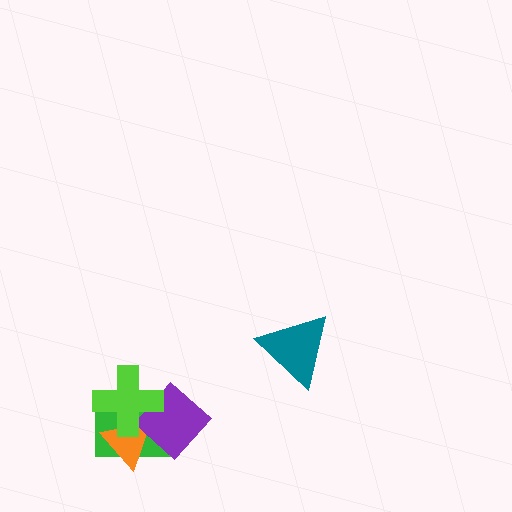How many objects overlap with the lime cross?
3 objects overlap with the lime cross.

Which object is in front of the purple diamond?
The lime cross is in front of the purple diamond.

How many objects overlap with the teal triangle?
0 objects overlap with the teal triangle.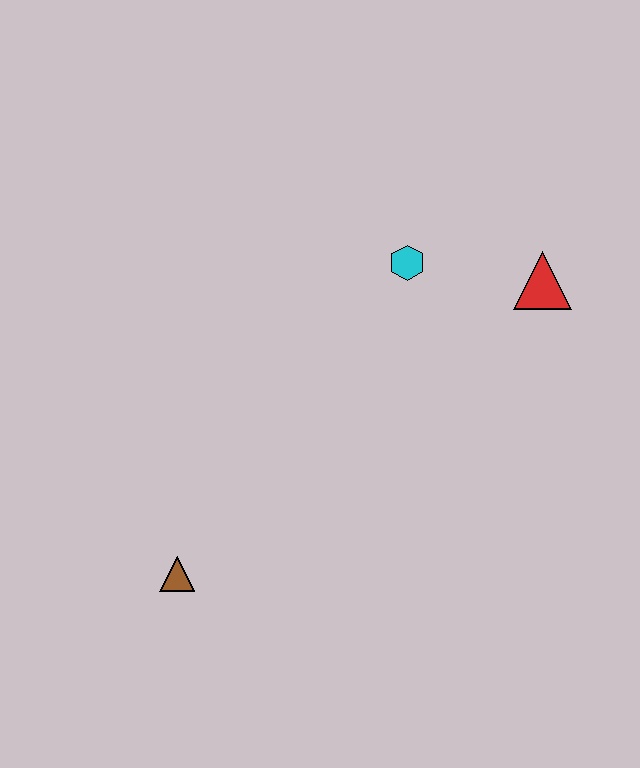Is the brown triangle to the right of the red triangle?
No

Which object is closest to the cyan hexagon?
The red triangle is closest to the cyan hexagon.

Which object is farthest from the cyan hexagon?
The brown triangle is farthest from the cyan hexagon.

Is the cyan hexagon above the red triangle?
Yes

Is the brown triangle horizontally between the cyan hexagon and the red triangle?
No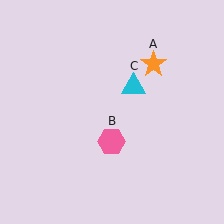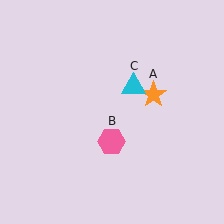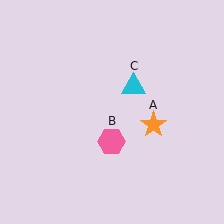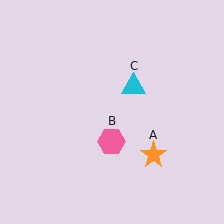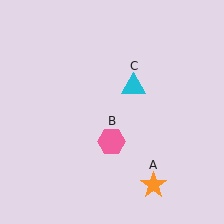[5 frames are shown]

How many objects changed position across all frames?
1 object changed position: orange star (object A).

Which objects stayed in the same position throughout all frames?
Pink hexagon (object B) and cyan triangle (object C) remained stationary.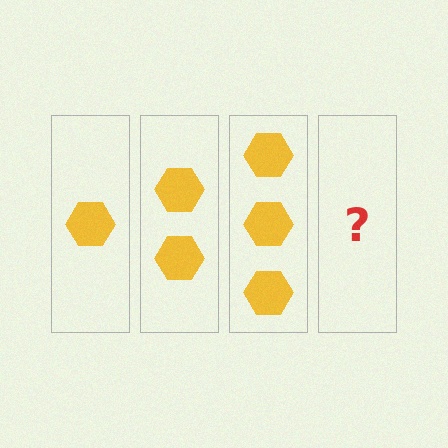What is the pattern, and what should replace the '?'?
The pattern is that each step adds one more hexagon. The '?' should be 4 hexagons.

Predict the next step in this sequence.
The next step is 4 hexagons.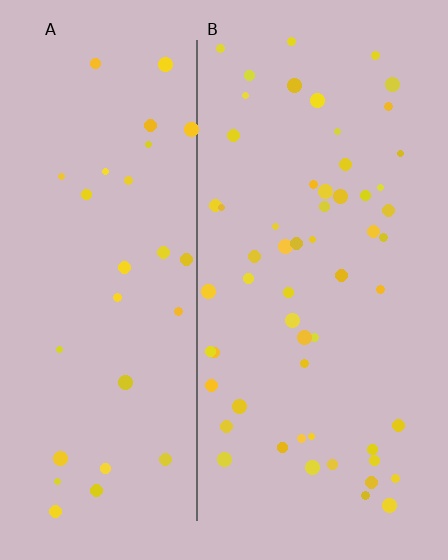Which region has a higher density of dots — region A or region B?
B (the right).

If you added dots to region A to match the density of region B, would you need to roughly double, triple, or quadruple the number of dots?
Approximately double.